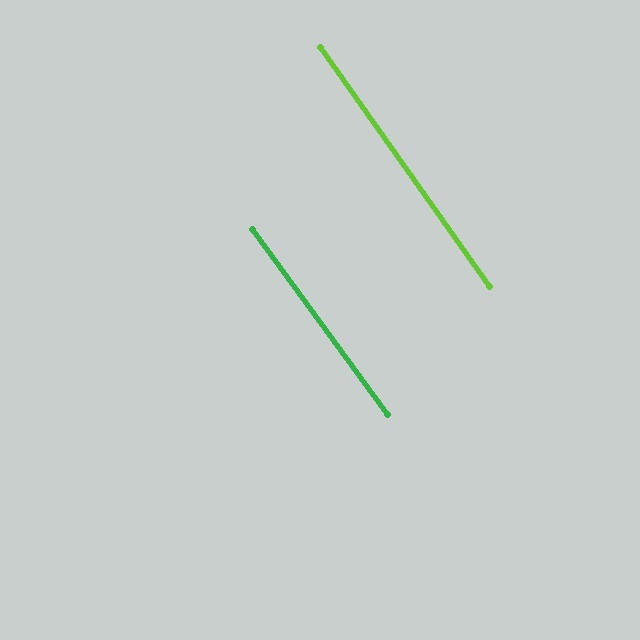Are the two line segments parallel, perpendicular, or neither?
Parallel — their directions differ by only 0.9°.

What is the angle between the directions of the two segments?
Approximately 1 degree.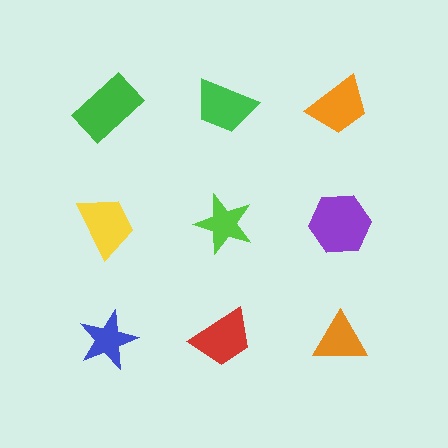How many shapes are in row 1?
3 shapes.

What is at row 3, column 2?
A red trapezoid.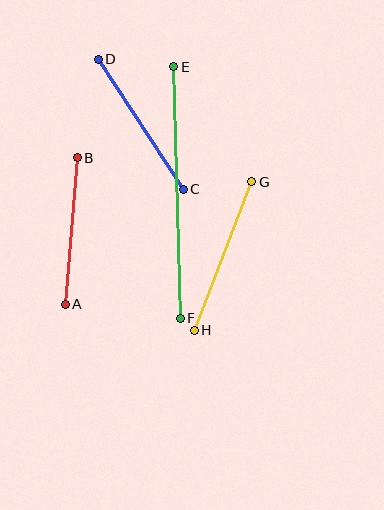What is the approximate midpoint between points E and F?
The midpoint is at approximately (177, 192) pixels.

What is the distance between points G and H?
The distance is approximately 159 pixels.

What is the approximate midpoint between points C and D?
The midpoint is at approximately (141, 124) pixels.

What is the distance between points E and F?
The distance is approximately 252 pixels.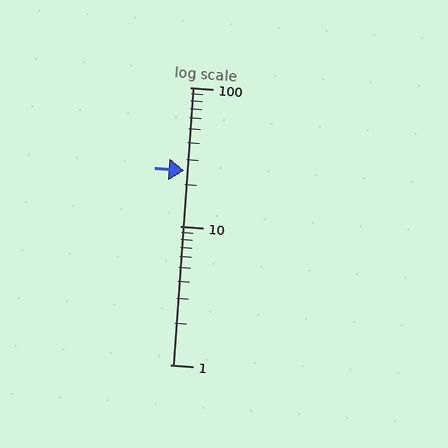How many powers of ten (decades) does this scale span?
The scale spans 2 decades, from 1 to 100.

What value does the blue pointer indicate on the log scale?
The pointer indicates approximately 25.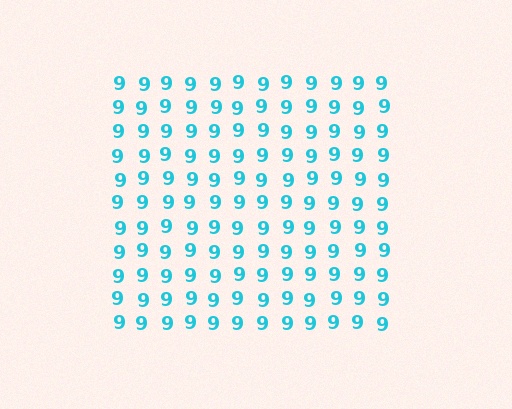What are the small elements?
The small elements are digit 9's.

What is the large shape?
The large shape is a square.